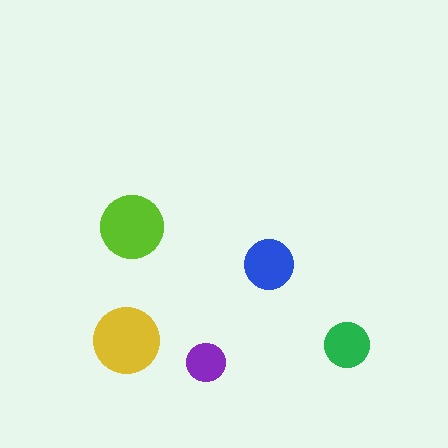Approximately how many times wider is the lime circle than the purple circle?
About 1.5 times wider.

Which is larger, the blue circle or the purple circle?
The blue one.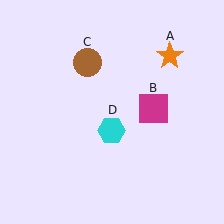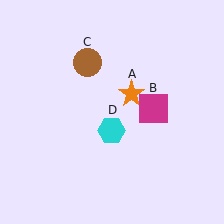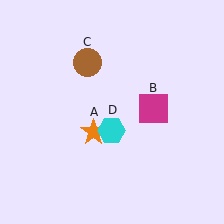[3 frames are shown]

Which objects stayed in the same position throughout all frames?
Magenta square (object B) and brown circle (object C) and cyan hexagon (object D) remained stationary.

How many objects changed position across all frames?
1 object changed position: orange star (object A).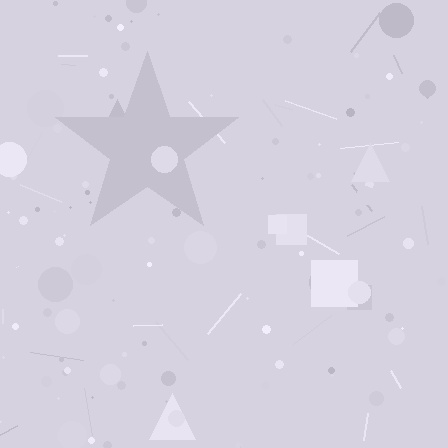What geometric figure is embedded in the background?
A star is embedded in the background.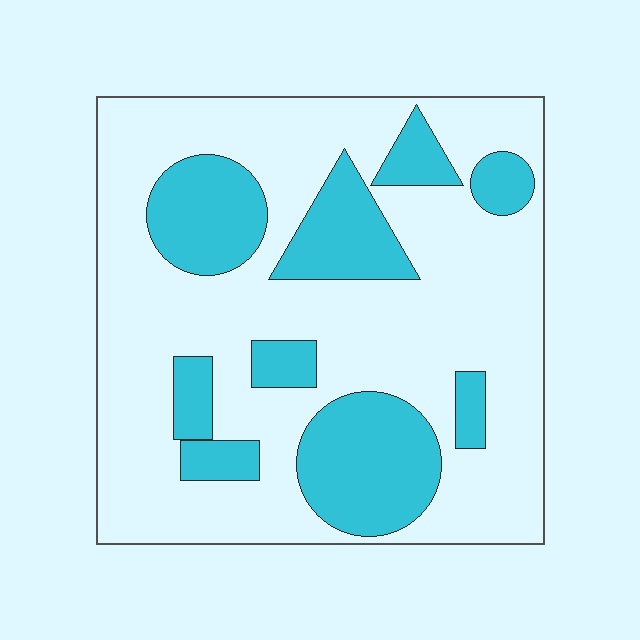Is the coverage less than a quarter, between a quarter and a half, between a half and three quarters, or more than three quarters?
Between a quarter and a half.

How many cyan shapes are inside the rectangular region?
9.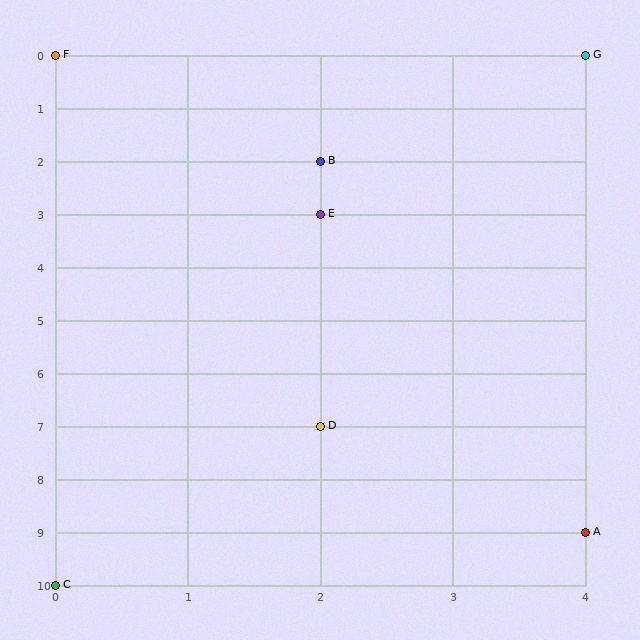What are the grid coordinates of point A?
Point A is at grid coordinates (4, 9).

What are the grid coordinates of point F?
Point F is at grid coordinates (0, 0).